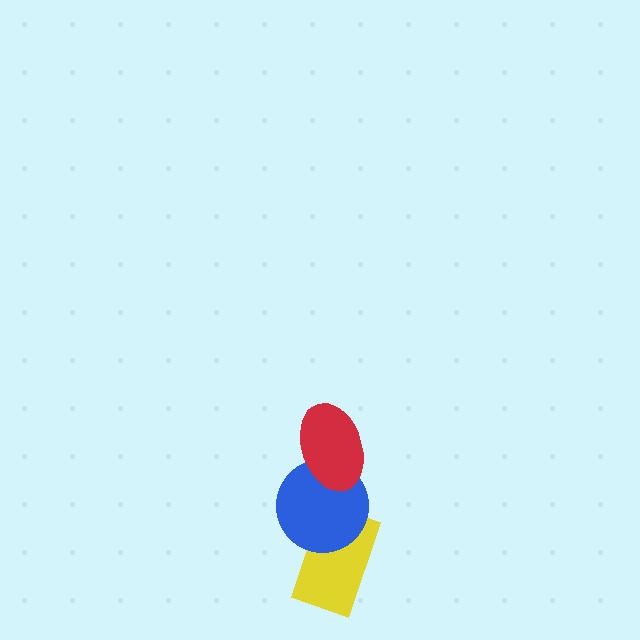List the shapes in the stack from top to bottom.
From top to bottom: the red ellipse, the blue circle, the yellow rectangle.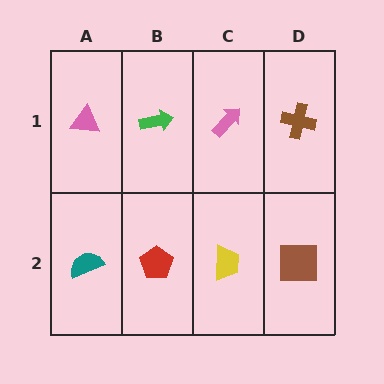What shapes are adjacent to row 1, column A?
A teal semicircle (row 2, column A), a green arrow (row 1, column B).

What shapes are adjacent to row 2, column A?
A pink triangle (row 1, column A), a red pentagon (row 2, column B).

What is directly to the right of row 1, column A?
A green arrow.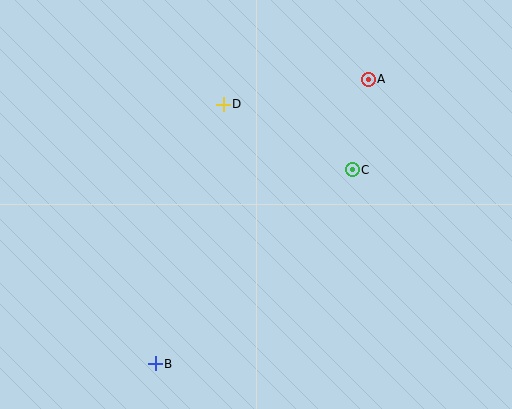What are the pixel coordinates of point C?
Point C is at (352, 170).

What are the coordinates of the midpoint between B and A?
The midpoint between B and A is at (262, 222).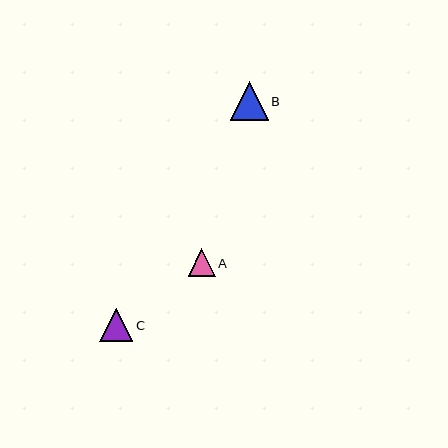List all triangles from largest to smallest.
From largest to smallest: B, C, A.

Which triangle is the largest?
Triangle B is the largest with a size of approximately 38 pixels.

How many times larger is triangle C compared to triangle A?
Triangle C is approximately 1.2 times the size of triangle A.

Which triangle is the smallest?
Triangle A is the smallest with a size of approximately 27 pixels.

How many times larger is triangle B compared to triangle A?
Triangle B is approximately 1.4 times the size of triangle A.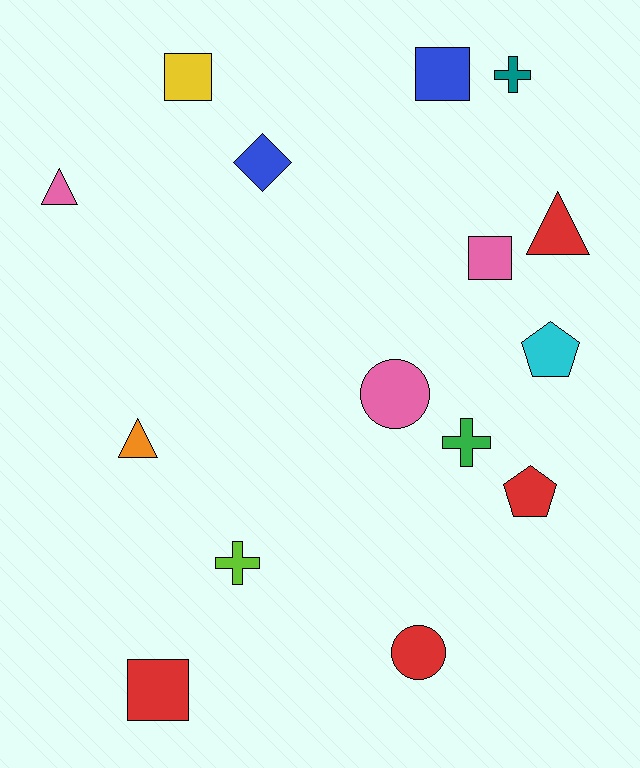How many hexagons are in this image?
There are no hexagons.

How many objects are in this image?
There are 15 objects.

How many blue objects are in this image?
There are 2 blue objects.